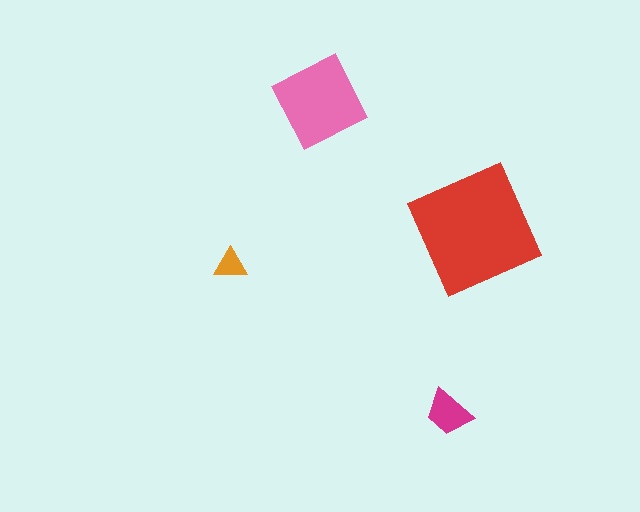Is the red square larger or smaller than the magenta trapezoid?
Larger.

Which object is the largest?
The red square.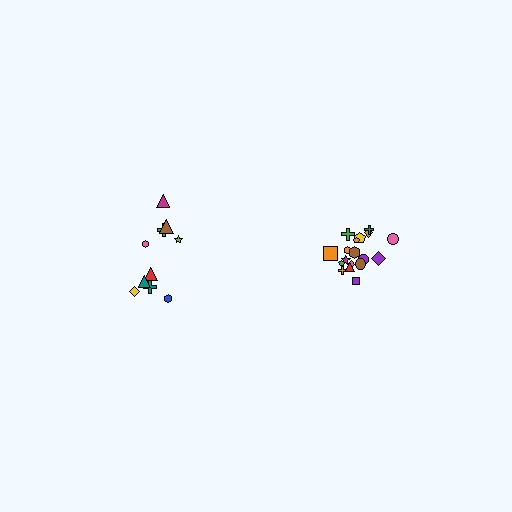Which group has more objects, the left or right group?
The right group.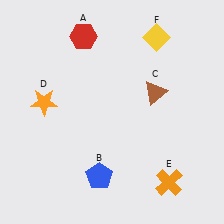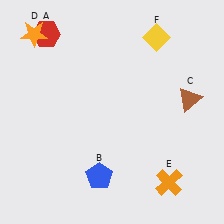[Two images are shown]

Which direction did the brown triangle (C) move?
The brown triangle (C) moved right.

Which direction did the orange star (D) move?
The orange star (D) moved up.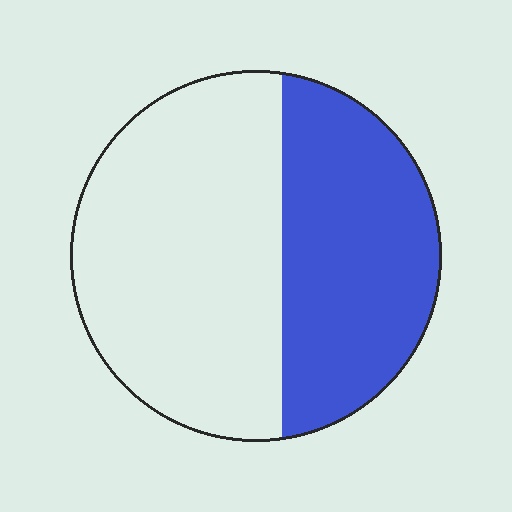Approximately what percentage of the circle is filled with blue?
Approximately 40%.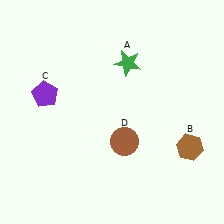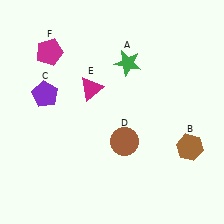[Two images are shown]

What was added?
A magenta triangle (E), a magenta pentagon (F) were added in Image 2.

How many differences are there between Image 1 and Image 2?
There are 2 differences between the two images.